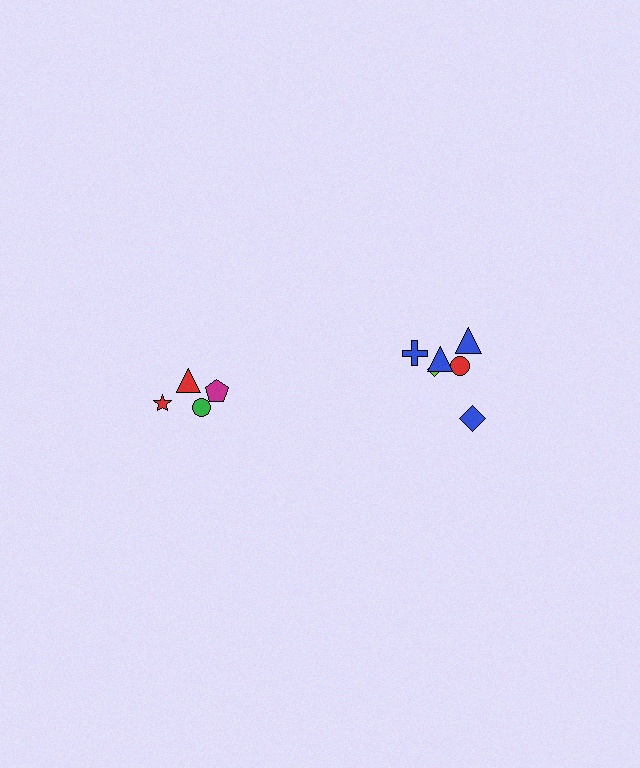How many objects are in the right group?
There are 6 objects.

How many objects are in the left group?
There are 4 objects.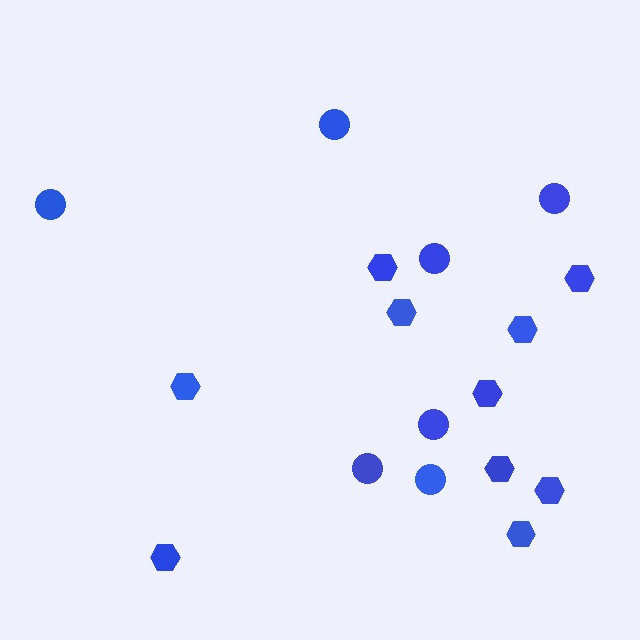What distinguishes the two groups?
There are 2 groups: one group of circles (7) and one group of hexagons (10).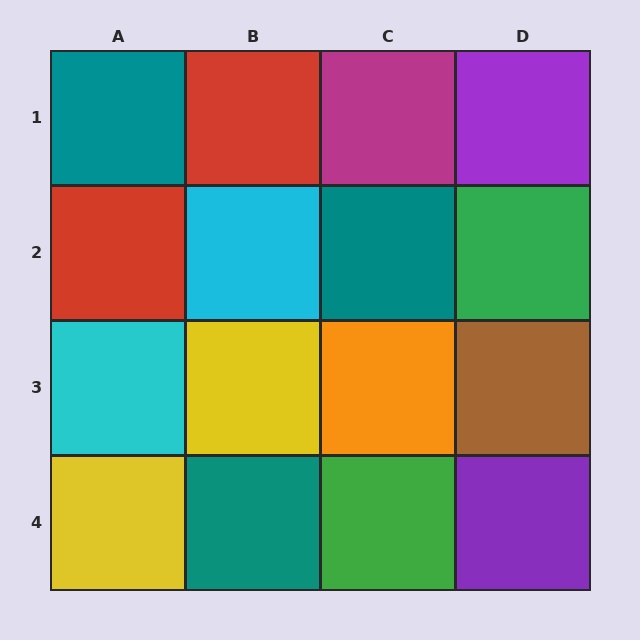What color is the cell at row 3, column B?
Yellow.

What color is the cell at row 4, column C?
Green.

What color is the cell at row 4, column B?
Teal.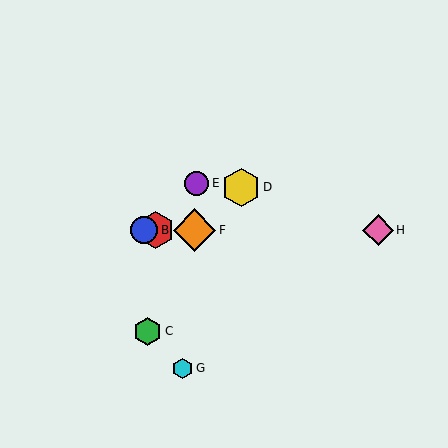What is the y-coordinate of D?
Object D is at y≈187.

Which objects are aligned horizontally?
Objects A, B, F, H are aligned horizontally.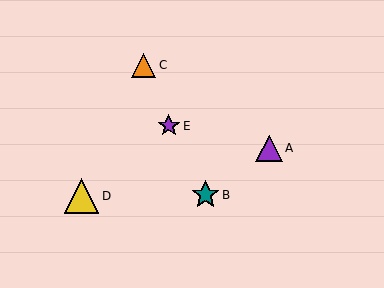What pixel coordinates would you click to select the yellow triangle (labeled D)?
Click at (82, 196) to select the yellow triangle D.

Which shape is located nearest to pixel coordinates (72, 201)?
The yellow triangle (labeled D) at (82, 196) is nearest to that location.